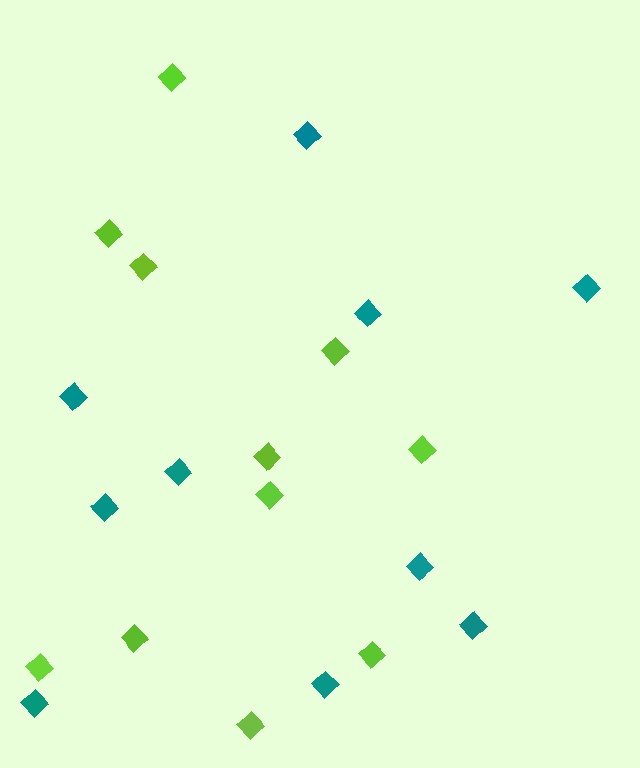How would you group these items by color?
There are 2 groups: one group of lime diamonds (11) and one group of teal diamonds (10).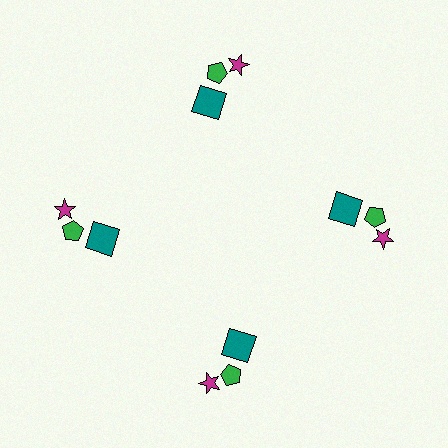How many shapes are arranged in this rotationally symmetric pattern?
There are 12 shapes, arranged in 4 groups of 3.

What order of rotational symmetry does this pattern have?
This pattern has 4-fold rotational symmetry.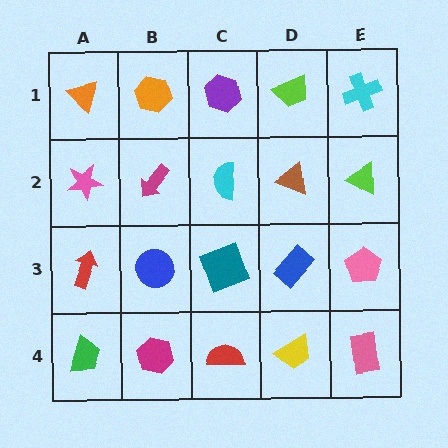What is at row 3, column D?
A blue rectangle.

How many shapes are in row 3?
5 shapes.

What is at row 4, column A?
A green trapezoid.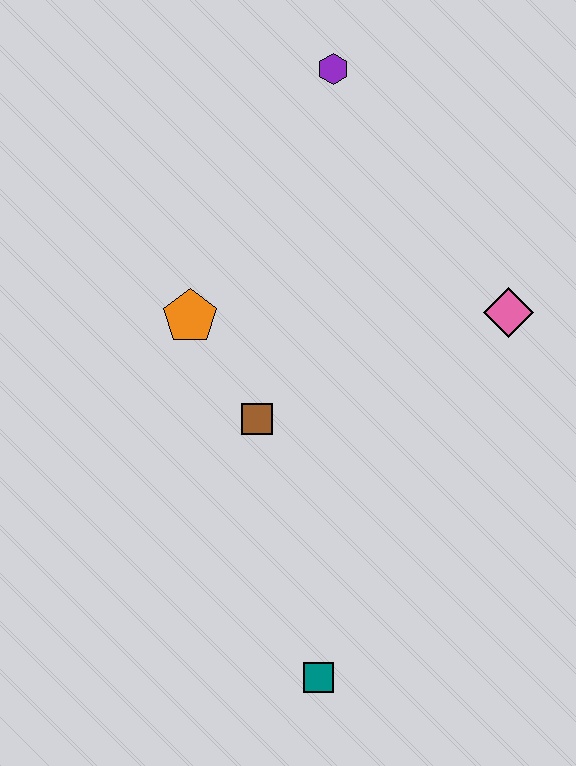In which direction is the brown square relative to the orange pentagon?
The brown square is below the orange pentagon.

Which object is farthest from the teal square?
The purple hexagon is farthest from the teal square.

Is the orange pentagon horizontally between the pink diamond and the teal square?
No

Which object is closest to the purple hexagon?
The orange pentagon is closest to the purple hexagon.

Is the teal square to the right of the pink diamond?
No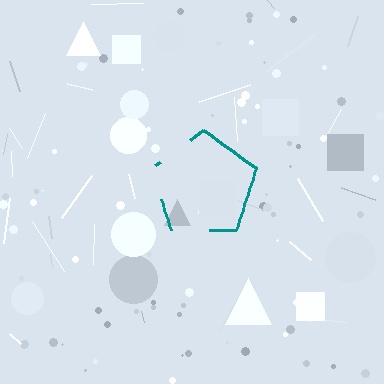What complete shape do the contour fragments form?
The contour fragments form a pentagon.